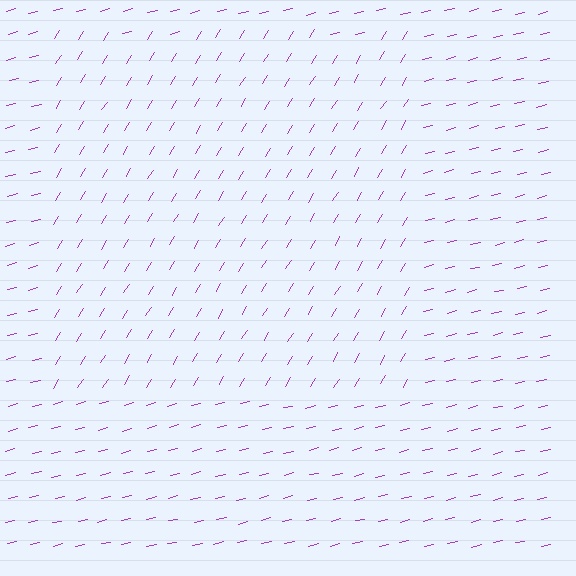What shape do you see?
I see a rectangle.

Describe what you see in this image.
The image is filled with small purple line segments. A rectangle region in the image has lines oriented differently from the surrounding lines, creating a visible texture boundary.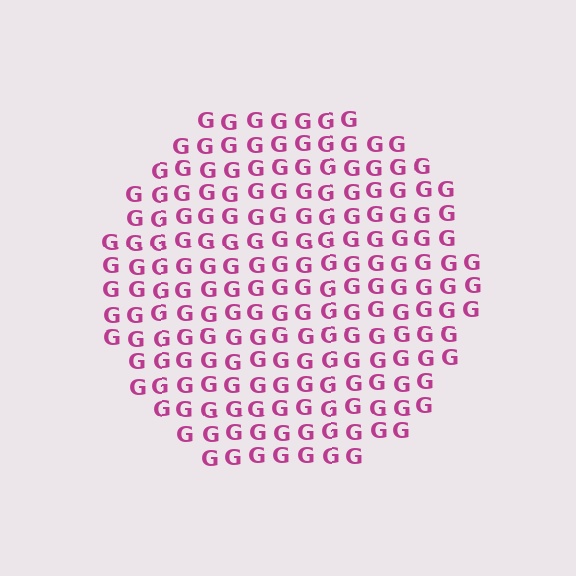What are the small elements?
The small elements are letter G's.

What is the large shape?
The large shape is a circle.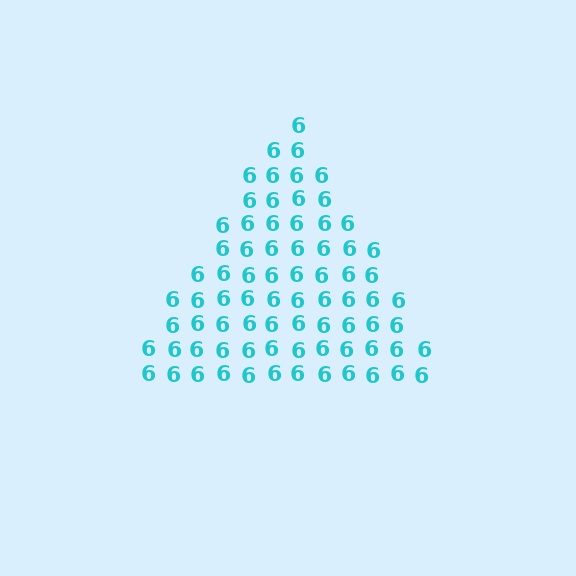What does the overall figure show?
The overall figure shows a triangle.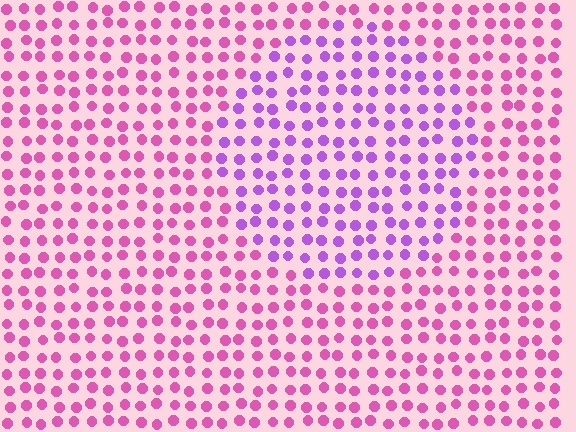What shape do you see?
I see a circle.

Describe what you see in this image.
The image is filled with small pink elements in a uniform arrangement. A circle-shaped region is visible where the elements are tinted to a slightly different hue, forming a subtle color boundary.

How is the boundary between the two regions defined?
The boundary is defined purely by a slight shift in hue (about 38 degrees). Spacing, size, and orientation are identical on both sides.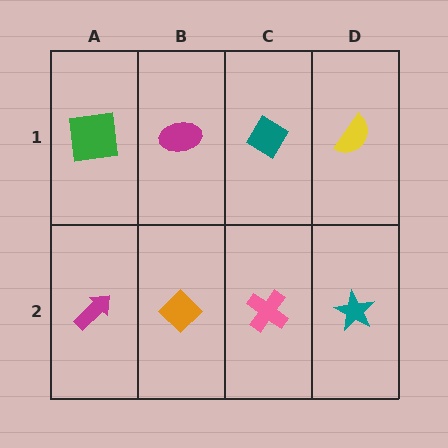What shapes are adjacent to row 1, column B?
An orange diamond (row 2, column B), a green square (row 1, column A), a teal diamond (row 1, column C).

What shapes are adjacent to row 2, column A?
A green square (row 1, column A), an orange diamond (row 2, column B).